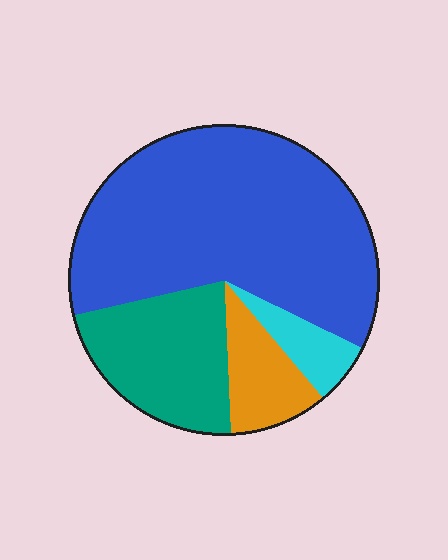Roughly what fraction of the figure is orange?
Orange covers roughly 10% of the figure.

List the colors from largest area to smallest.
From largest to smallest: blue, teal, orange, cyan.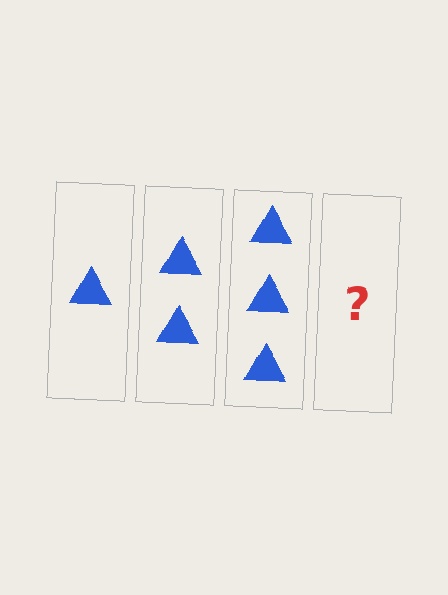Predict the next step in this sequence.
The next step is 4 triangles.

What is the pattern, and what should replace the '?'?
The pattern is that each step adds one more triangle. The '?' should be 4 triangles.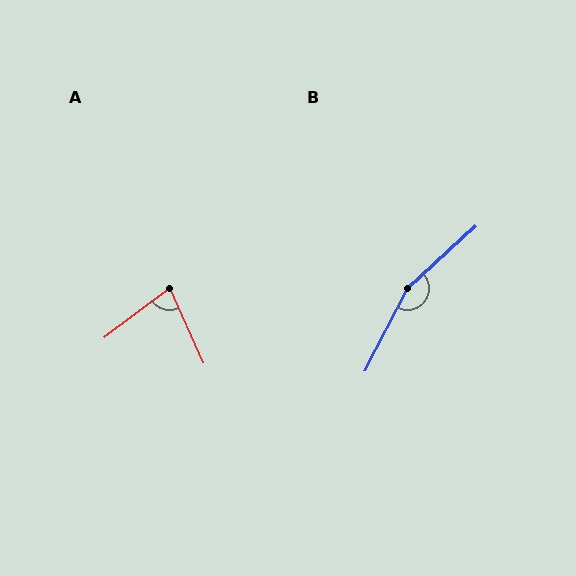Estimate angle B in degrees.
Approximately 159 degrees.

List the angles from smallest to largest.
A (77°), B (159°).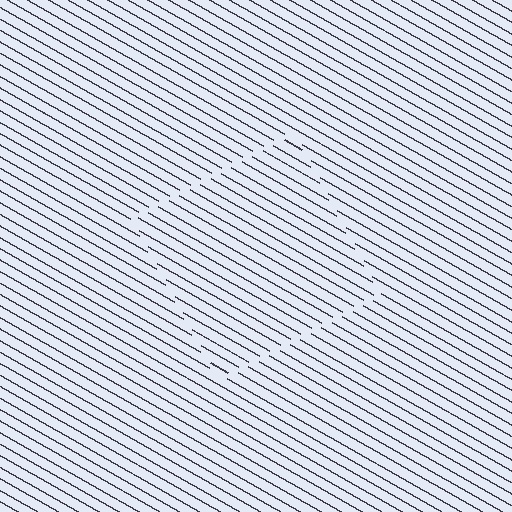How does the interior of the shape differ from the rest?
The interior of the shape contains the same grating, shifted by half a period — the contour is defined by the phase discontinuity where line-ends from the inner and outer gratings abut.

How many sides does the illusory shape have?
4 sides — the line-ends trace a square.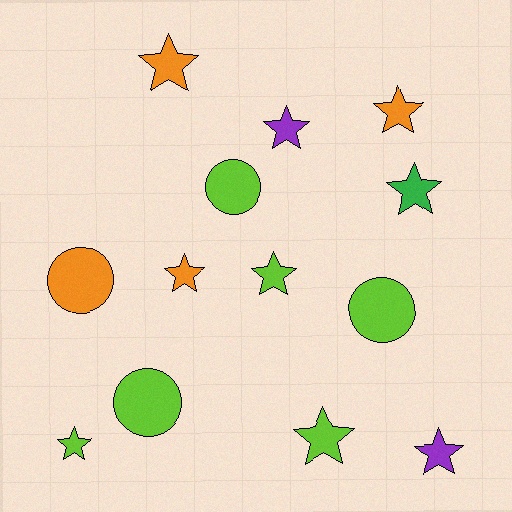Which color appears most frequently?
Lime, with 6 objects.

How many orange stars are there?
There are 3 orange stars.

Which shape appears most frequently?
Star, with 9 objects.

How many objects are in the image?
There are 13 objects.